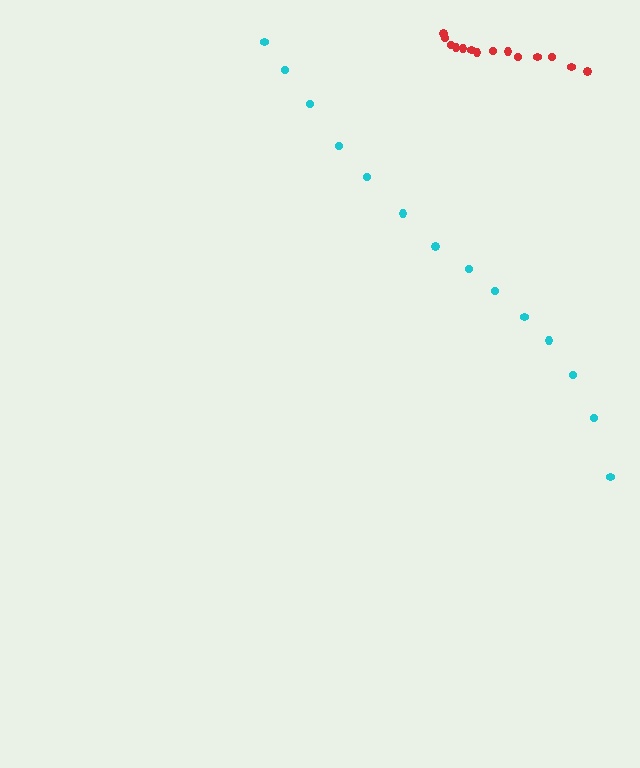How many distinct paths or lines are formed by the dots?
There are 2 distinct paths.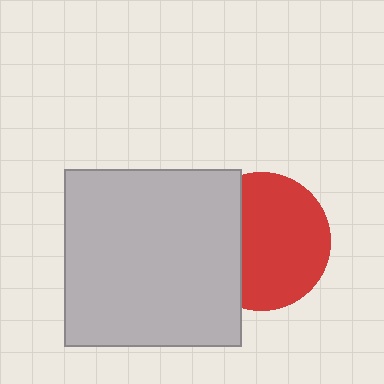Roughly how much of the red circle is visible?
Most of it is visible (roughly 68%).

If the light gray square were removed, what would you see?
You would see the complete red circle.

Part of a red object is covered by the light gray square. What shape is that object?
It is a circle.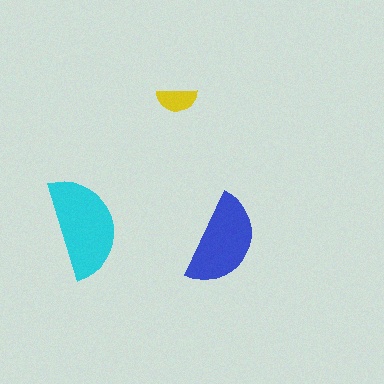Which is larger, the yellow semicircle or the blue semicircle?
The blue one.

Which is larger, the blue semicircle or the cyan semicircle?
The cyan one.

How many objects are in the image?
There are 3 objects in the image.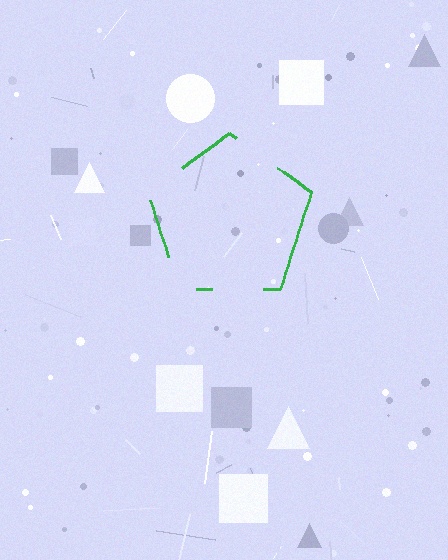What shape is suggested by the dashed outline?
The dashed outline suggests a pentagon.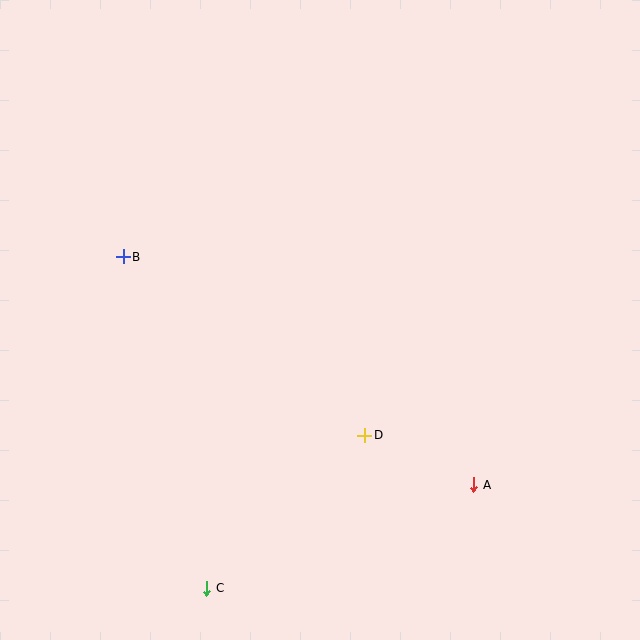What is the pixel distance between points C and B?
The distance between C and B is 342 pixels.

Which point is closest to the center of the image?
Point D at (365, 435) is closest to the center.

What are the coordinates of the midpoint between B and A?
The midpoint between B and A is at (299, 371).